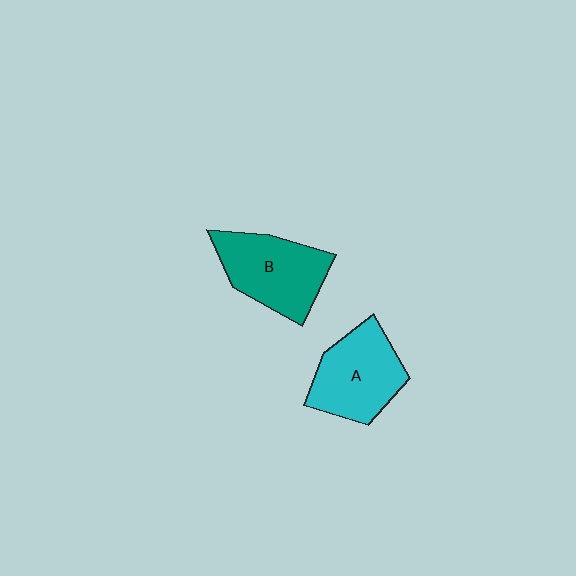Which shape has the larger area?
Shape B (teal).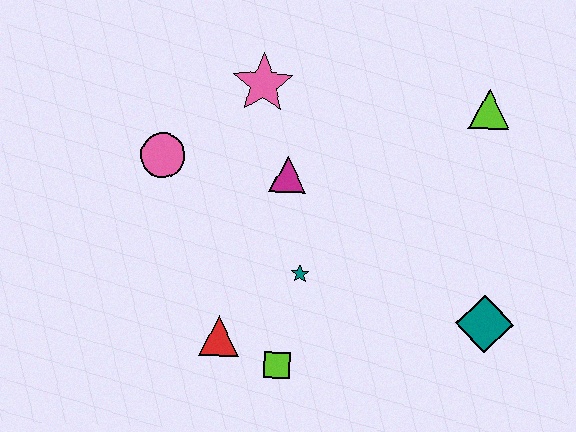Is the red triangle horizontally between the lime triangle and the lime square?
No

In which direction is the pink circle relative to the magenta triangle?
The pink circle is to the left of the magenta triangle.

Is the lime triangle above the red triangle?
Yes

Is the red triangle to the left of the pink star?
Yes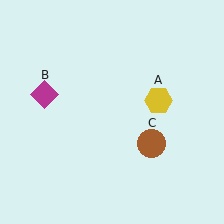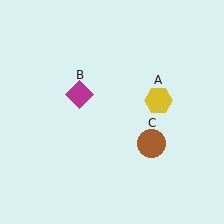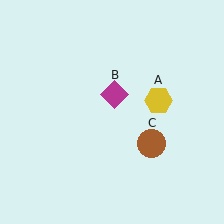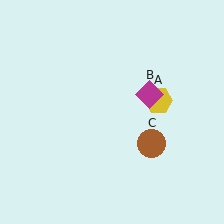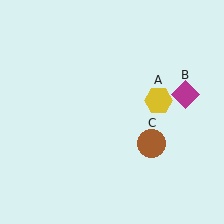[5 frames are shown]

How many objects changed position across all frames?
1 object changed position: magenta diamond (object B).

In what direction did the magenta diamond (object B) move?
The magenta diamond (object B) moved right.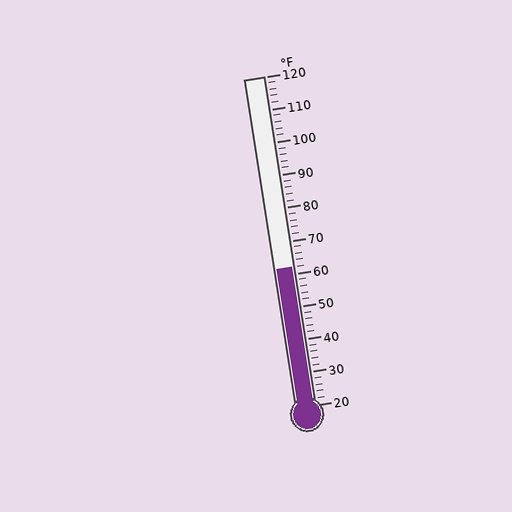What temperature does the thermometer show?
The thermometer shows approximately 62°F.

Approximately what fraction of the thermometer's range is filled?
The thermometer is filled to approximately 40% of its range.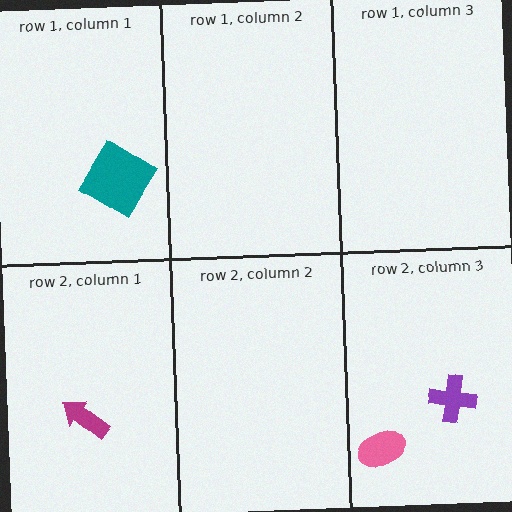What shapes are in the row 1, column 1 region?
The teal diamond.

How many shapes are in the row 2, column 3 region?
2.